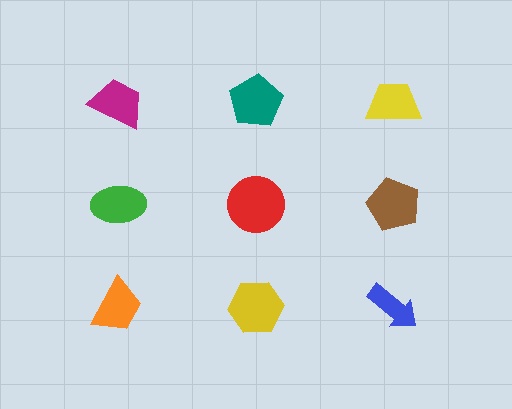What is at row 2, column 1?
A green ellipse.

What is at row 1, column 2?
A teal pentagon.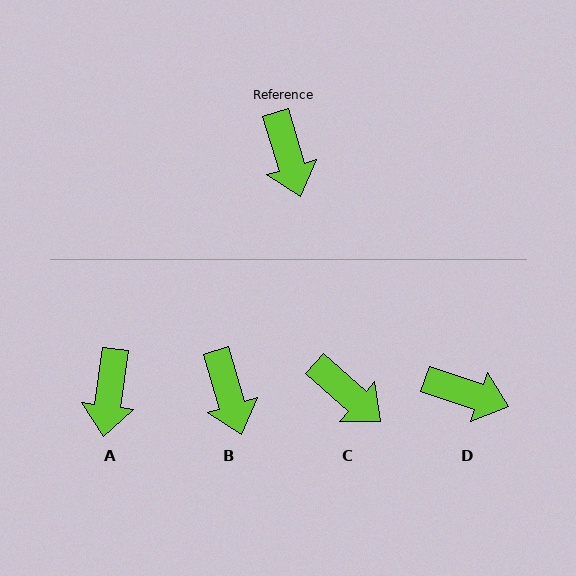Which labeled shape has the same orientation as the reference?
B.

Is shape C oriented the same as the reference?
No, it is off by about 32 degrees.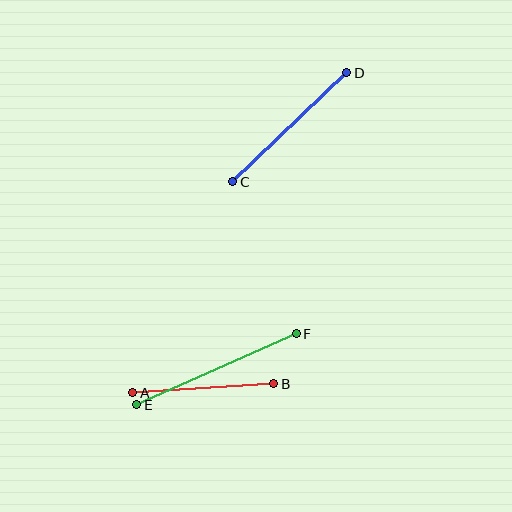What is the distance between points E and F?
The distance is approximately 175 pixels.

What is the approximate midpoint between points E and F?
The midpoint is at approximately (216, 369) pixels.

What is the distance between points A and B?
The distance is approximately 141 pixels.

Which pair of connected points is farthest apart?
Points E and F are farthest apart.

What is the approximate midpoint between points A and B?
The midpoint is at approximately (203, 388) pixels.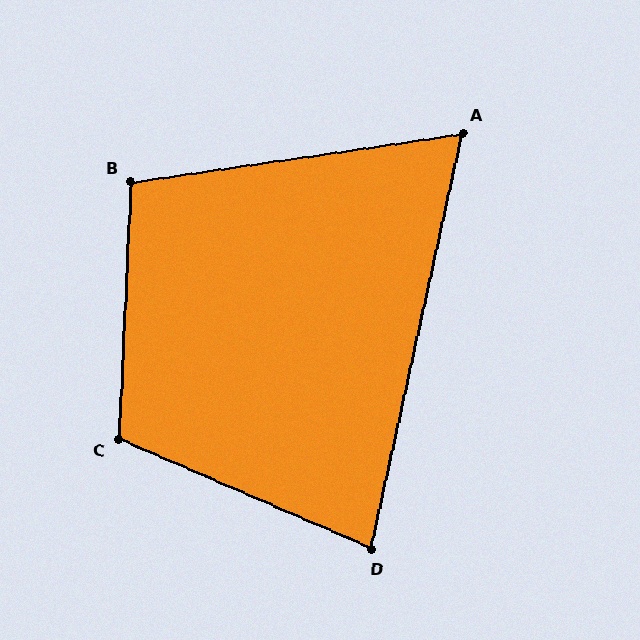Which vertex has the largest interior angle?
C, at approximately 111 degrees.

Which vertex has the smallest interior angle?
A, at approximately 69 degrees.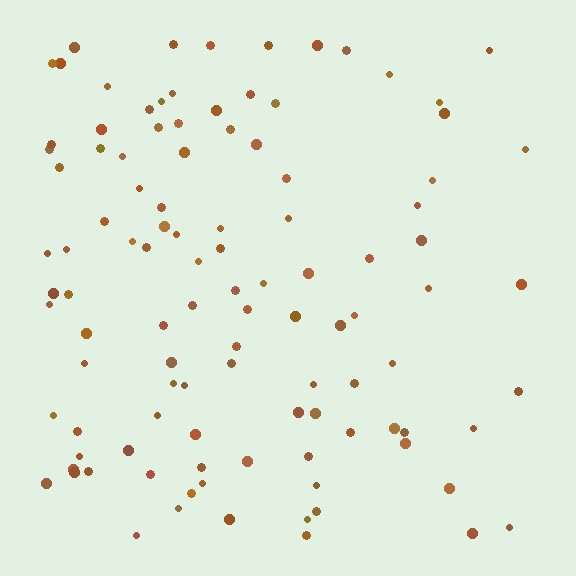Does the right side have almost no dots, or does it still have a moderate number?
Still a moderate number, just noticeably fewer than the left.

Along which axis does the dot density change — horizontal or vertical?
Horizontal.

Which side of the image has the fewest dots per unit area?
The right.